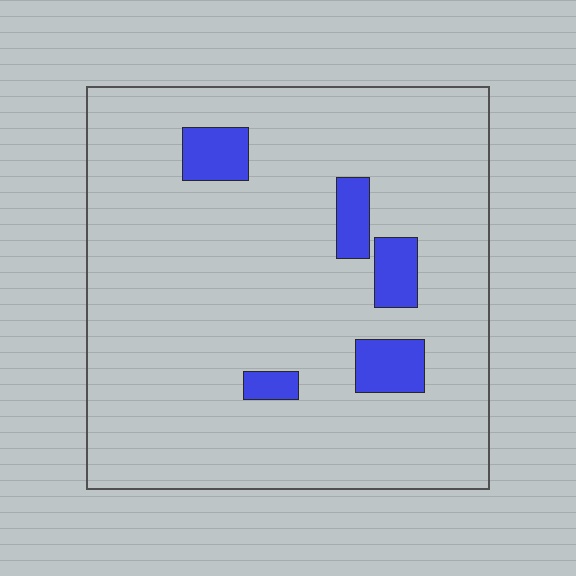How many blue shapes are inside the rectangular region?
5.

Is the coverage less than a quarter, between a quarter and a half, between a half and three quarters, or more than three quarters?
Less than a quarter.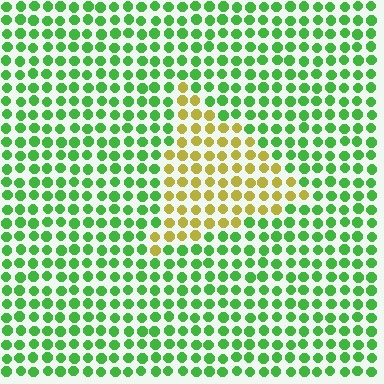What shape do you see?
I see a triangle.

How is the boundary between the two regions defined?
The boundary is defined purely by a slight shift in hue (about 62 degrees). Spacing, size, and orientation are identical on both sides.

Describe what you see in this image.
The image is filled with small green elements in a uniform arrangement. A triangle-shaped region is visible where the elements are tinted to a slightly different hue, forming a subtle color boundary.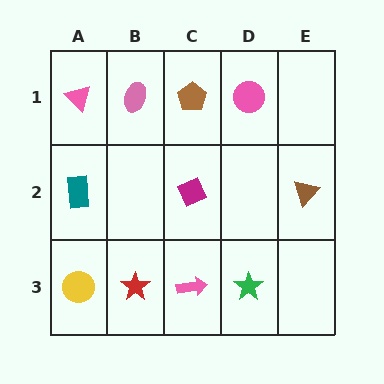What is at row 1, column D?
A pink circle.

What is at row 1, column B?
A pink ellipse.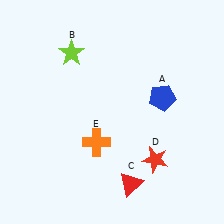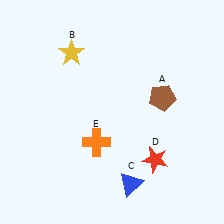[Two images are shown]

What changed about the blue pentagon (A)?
In Image 1, A is blue. In Image 2, it changed to brown.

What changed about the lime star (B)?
In Image 1, B is lime. In Image 2, it changed to yellow.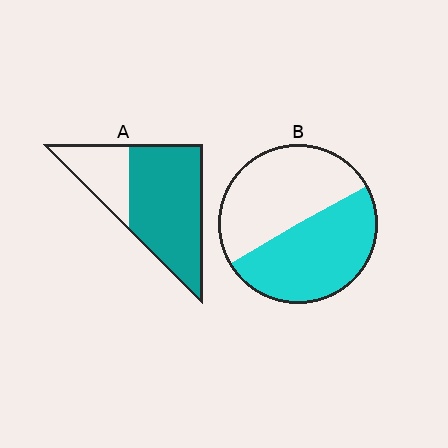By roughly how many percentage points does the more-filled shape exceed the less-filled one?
By roughly 20 percentage points (A over B).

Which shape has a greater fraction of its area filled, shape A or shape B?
Shape A.